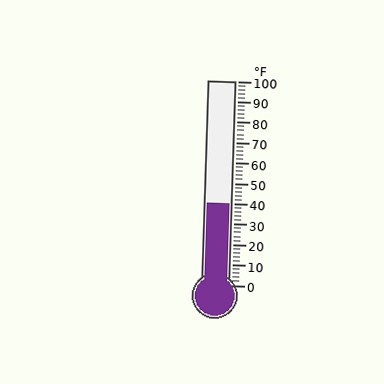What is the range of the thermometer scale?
The thermometer scale ranges from 0°F to 100°F.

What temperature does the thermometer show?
The thermometer shows approximately 40°F.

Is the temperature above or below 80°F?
The temperature is below 80°F.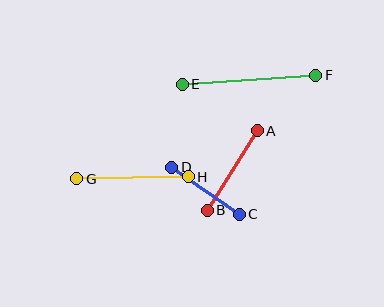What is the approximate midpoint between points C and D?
The midpoint is at approximately (206, 191) pixels.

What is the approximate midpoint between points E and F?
The midpoint is at approximately (249, 80) pixels.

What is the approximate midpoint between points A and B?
The midpoint is at approximately (232, 170) pixels.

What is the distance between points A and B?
The distance is approximately 94 pixels.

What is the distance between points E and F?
The distance is approximately 134 pixels.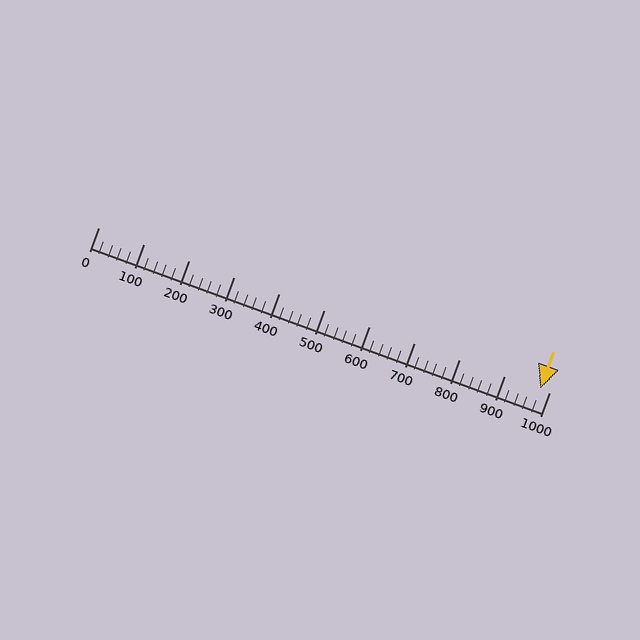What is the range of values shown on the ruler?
The ruler shows values from 0 to 1000.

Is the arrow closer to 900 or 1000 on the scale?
The arrow is closer to 1000.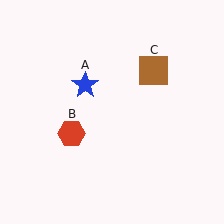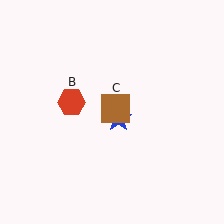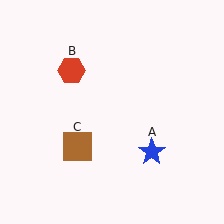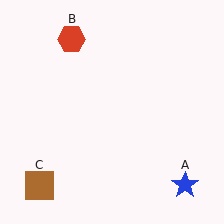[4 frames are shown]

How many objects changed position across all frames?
3 objects changed position: blue star (object A), red hexagon (object B), brown square (object C).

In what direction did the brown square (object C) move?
The brown square (object C) moved down and to the left.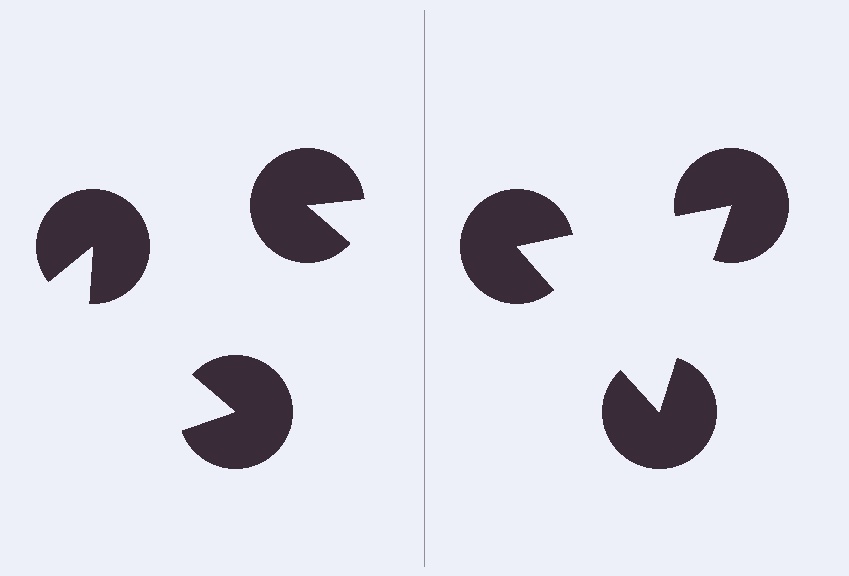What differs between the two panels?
The pac-man discs are positioned identically on both sides; only the wedge orientations differ. On the right they align to a triangle; on the left they are misaligned.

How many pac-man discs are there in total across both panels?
6 — 3 on each side.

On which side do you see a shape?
An illusory triangle appears on the right side. On the left side the wedge cuts are rotated, so no coherent shape forms.